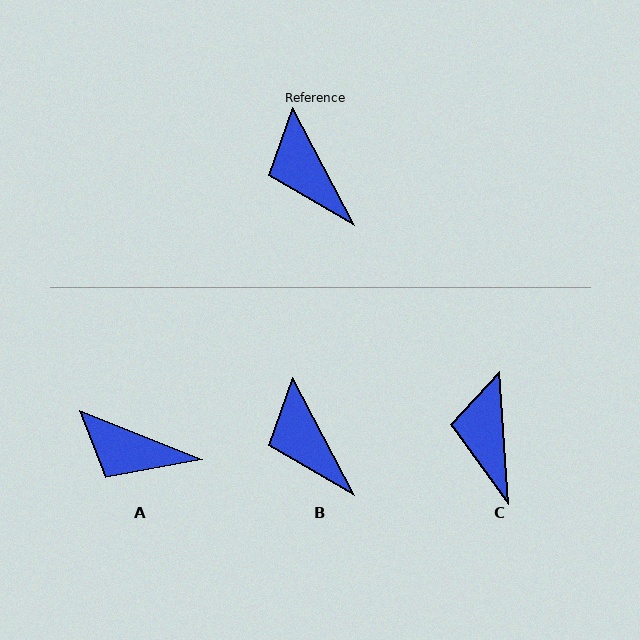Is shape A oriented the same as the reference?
No, it is off by about 40 degrees.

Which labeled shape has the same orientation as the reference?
B.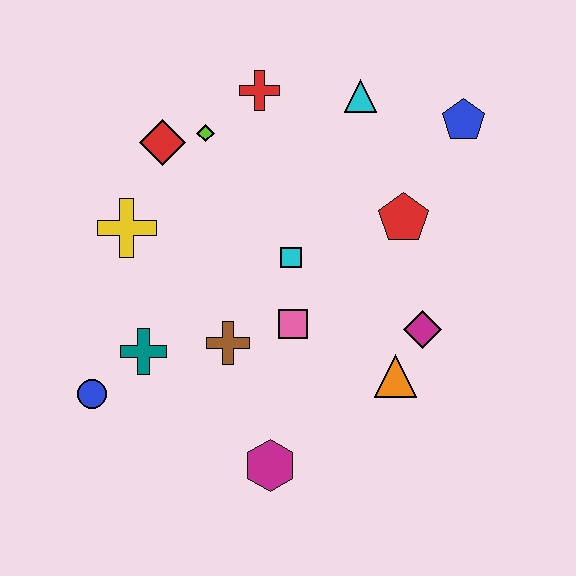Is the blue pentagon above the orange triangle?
Yes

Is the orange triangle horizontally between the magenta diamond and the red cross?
Yes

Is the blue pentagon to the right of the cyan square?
Yes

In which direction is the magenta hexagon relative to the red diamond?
The magenta hexagon is below the red diamond.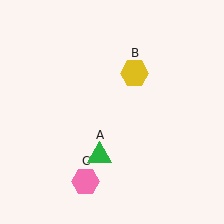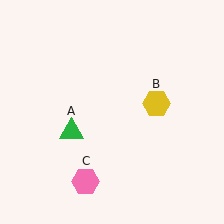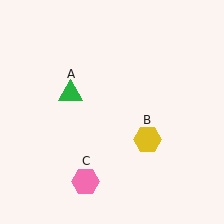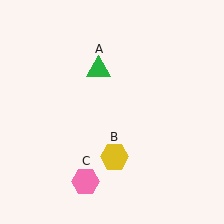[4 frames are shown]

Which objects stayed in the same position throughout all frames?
Pink hexagon (object C) remained stationary.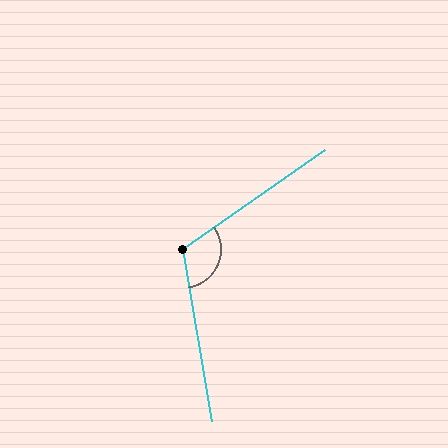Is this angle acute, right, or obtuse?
It is obtuse.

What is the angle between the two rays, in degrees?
Approximately 115 degrees.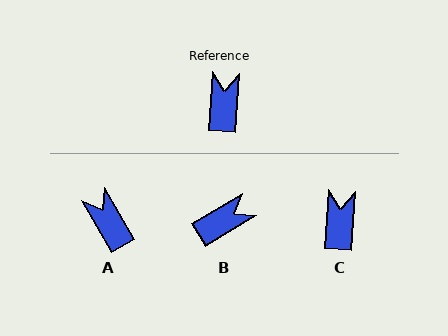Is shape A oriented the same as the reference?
No, it is off by about 34 degrees.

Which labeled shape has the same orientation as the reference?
C.